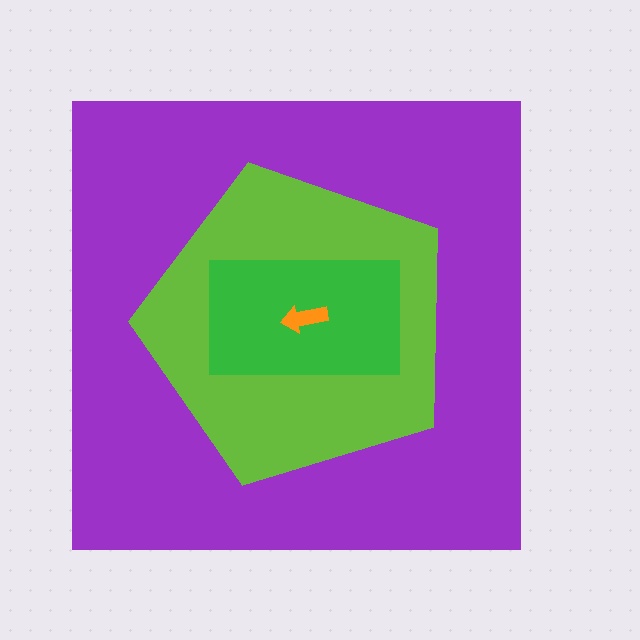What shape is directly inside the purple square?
The lime pentagon.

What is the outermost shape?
The purple square.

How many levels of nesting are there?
4.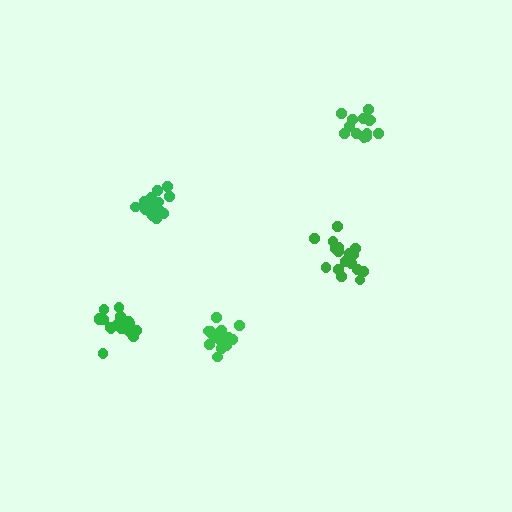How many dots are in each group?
Group 1: 16 dots, Group 2: 14 dots, Group 3: 14 dots, Group 4: 18 dots, Group 5: 19 dots (81 total).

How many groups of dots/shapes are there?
There are 5 groups.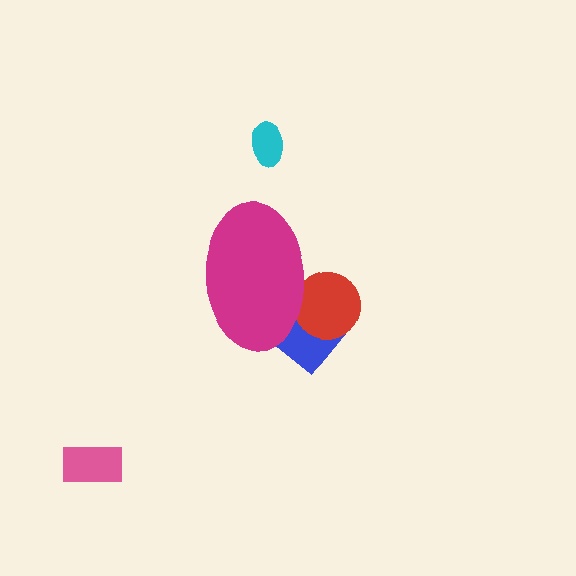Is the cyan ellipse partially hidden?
No, the cyan ellipse is fully visible.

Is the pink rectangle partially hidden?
No, the pink rectangle is fully visible.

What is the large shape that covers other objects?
A magenta ellipse.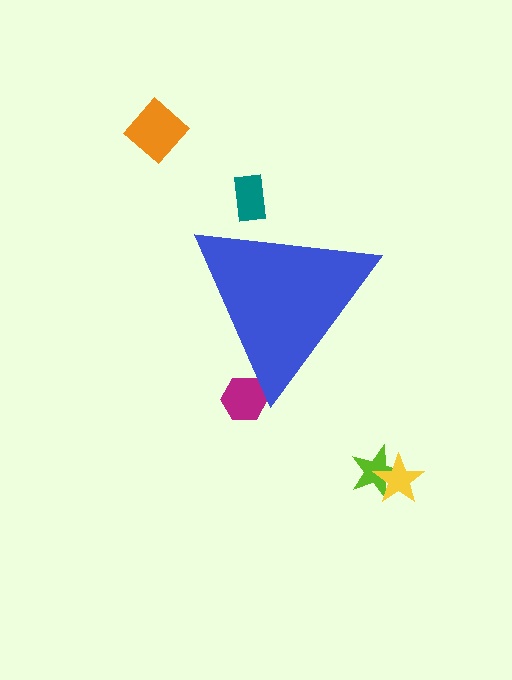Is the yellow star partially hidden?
No, the yellow star is fully visible.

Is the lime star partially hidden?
No, the lime star is fully visible.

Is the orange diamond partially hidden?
No, the orange diamond is fully visible.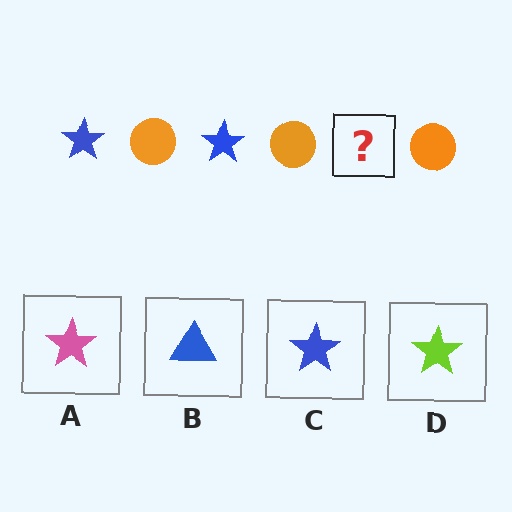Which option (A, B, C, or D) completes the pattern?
C.